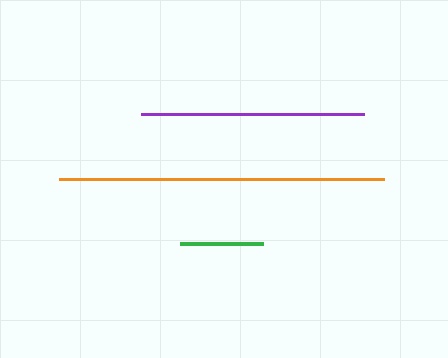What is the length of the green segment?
The green segment is approximately 83 pixels long.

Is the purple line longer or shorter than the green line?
The purple line is longer than the green line.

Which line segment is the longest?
The orange line is the longest at approximately 326 pixels.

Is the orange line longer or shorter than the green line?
The orange line is longer than the green line.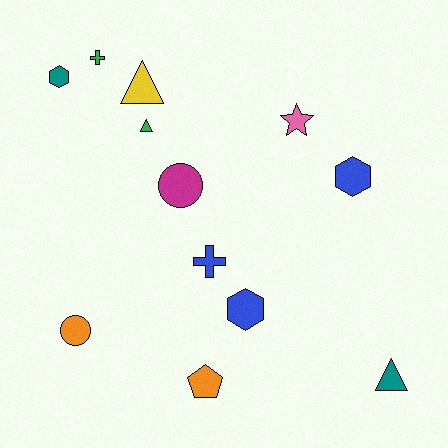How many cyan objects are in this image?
There are no cyan objects.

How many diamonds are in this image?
There are no diamonds.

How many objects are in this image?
There are 12 objects.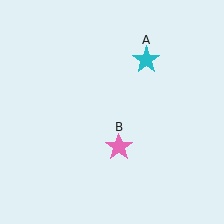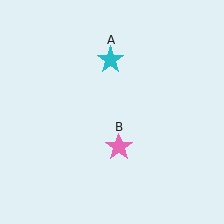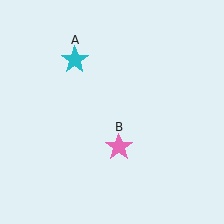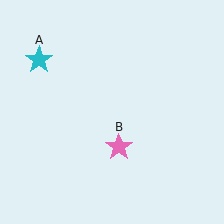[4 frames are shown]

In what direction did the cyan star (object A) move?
The cyan star (object A) moved left.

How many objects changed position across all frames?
1 object changed position: cyan star (object A).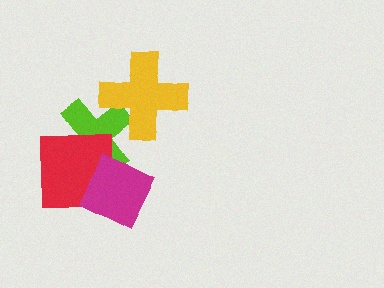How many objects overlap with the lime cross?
3 objects overlap with the lime cross.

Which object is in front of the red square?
The magenta diamond is in front of the red square.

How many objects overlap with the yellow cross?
1 object overlaps with the yellow cross.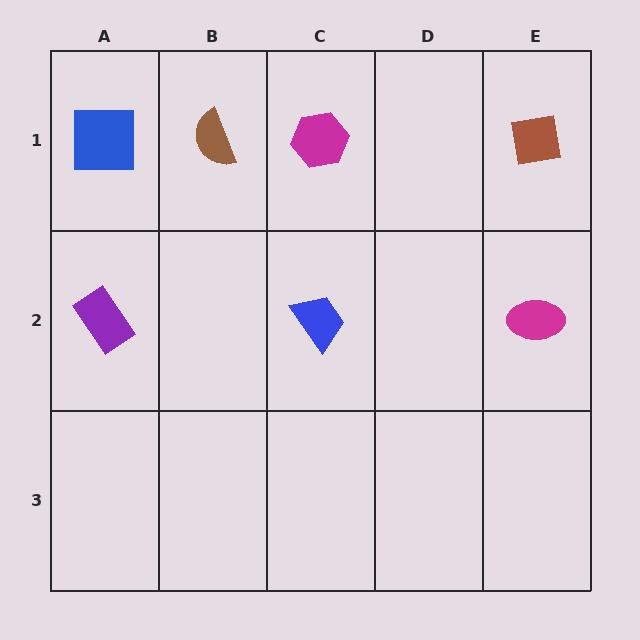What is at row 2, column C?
A blue trapezoid.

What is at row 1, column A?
A blue square.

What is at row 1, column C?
A magenta hexagon.